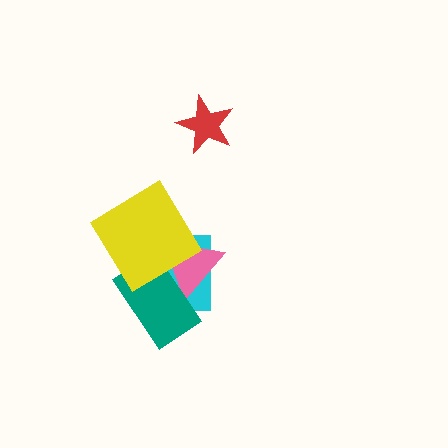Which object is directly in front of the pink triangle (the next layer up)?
The teal rectangle is directly in front of the pink triangle.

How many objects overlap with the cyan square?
3 objects overlap with the cyan square.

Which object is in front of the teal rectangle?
The yellow diamond is in front of the teal rectangle.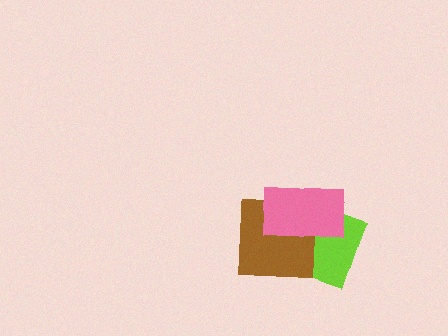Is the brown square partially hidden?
Yes, it is partially covered by another shape.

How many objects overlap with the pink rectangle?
2 objects overlap with the pink rectangle.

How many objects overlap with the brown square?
2 objects overlap with the brown square.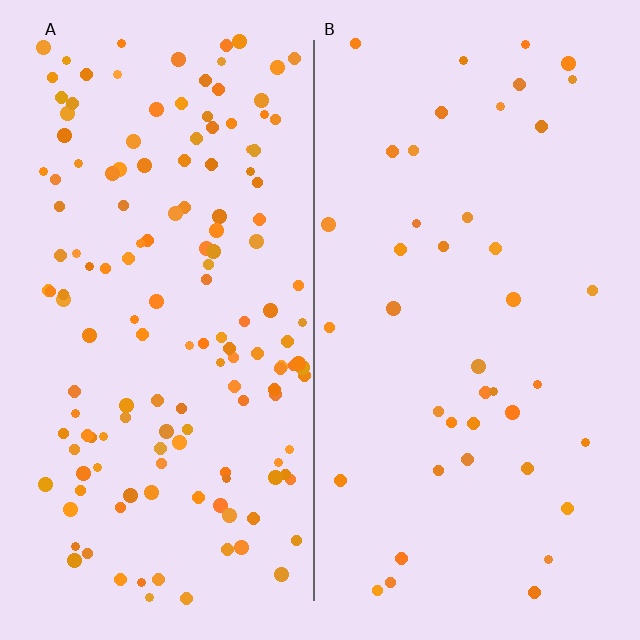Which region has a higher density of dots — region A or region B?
A (the left).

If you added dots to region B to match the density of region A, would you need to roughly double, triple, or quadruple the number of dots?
Approximately quadruple.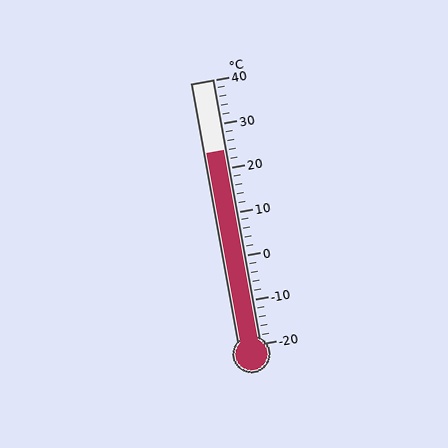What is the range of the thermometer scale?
The thermometer scale ranges from -20°C to 40°C.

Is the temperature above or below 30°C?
The temperature is below 30°C.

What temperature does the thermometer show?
The thermometer shows approximately 24°C.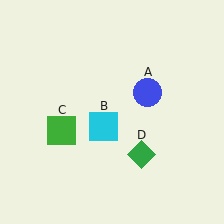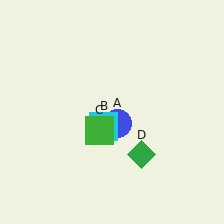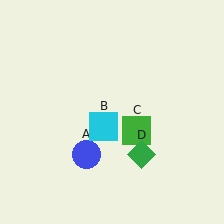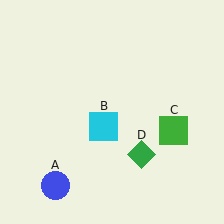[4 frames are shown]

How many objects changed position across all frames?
2 objects changed position: blue circle (object A), green square (object C).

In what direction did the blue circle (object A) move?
The blue circle (object A) moved down and to the left.